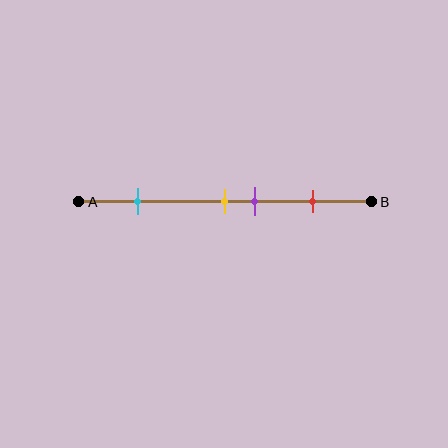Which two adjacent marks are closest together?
The yellow and purple marks are the closest adjacent pair.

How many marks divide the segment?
There are 4 marks dividing the segment.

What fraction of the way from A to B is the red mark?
The red mark is approximately 80% (0.8) of the way from A to B.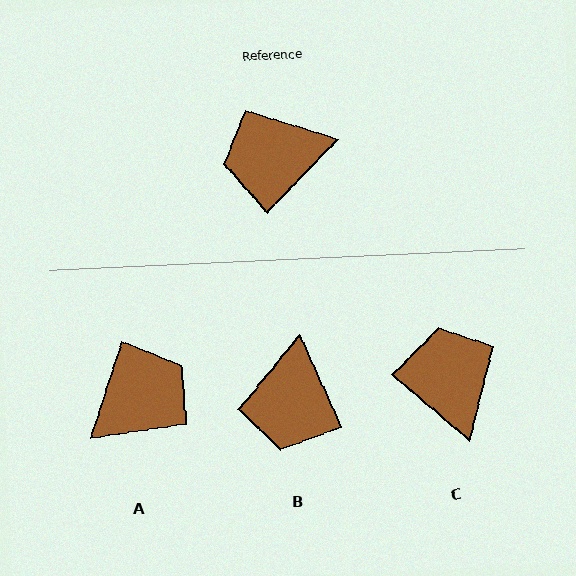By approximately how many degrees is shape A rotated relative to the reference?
Approximately 154 degrees clockwise.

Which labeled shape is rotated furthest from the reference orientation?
A, about 154 degrees away.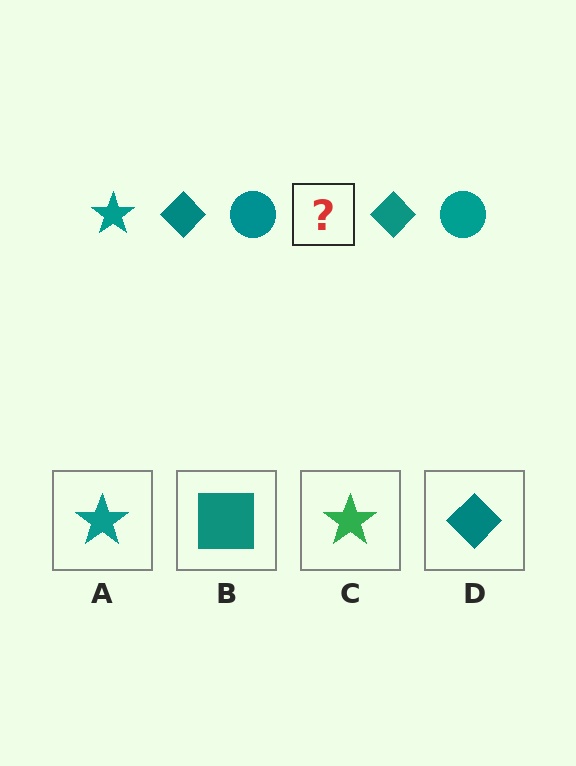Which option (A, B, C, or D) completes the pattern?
A.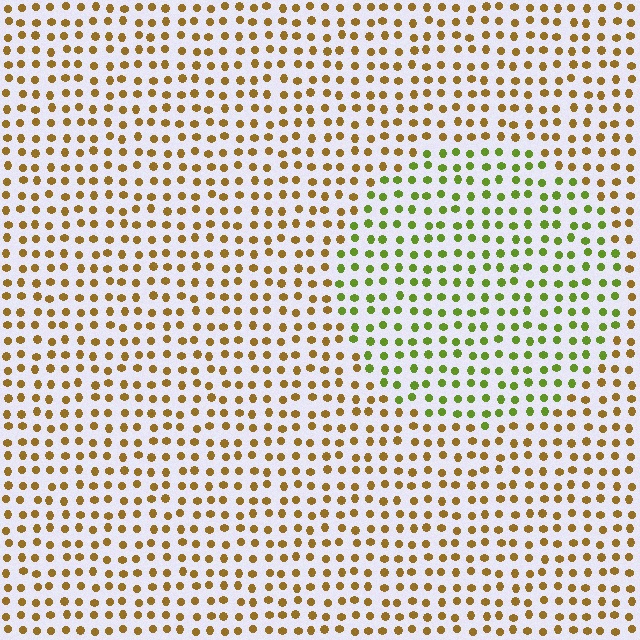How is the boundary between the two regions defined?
The boundary is defined purely by a slight shift in hue (about 48 degrees). Spacing, size, and orientation are identical on both sides.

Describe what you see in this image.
The image is filled with small brown elements in a uniform arrangement. A circle-shaped region is visible where the elements are tinted to a slightly different hue, forming a subtle color boundary.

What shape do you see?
I see a circle.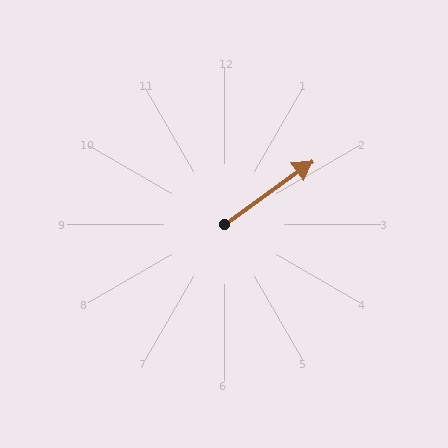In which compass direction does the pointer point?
Northeast.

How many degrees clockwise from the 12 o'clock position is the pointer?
Approximately 54 degrees.